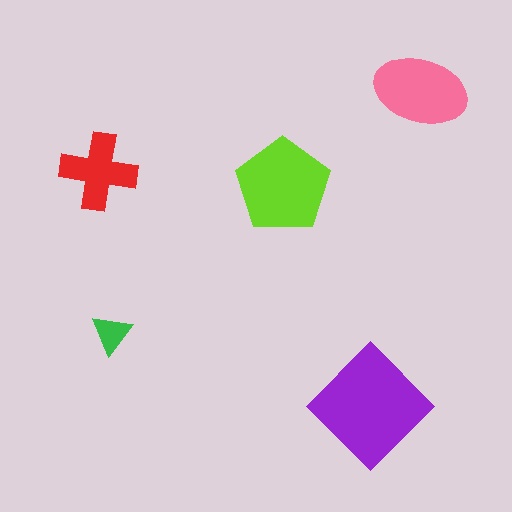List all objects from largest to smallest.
The purple diamond, the lime pentagon, the pink ellipse, the red cross, the green triangle.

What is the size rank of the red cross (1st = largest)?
4th.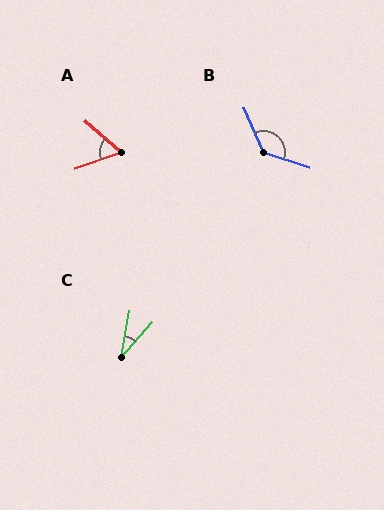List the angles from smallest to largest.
C (30°), A (60°), B (132°).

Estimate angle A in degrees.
Approximately 60 degrees.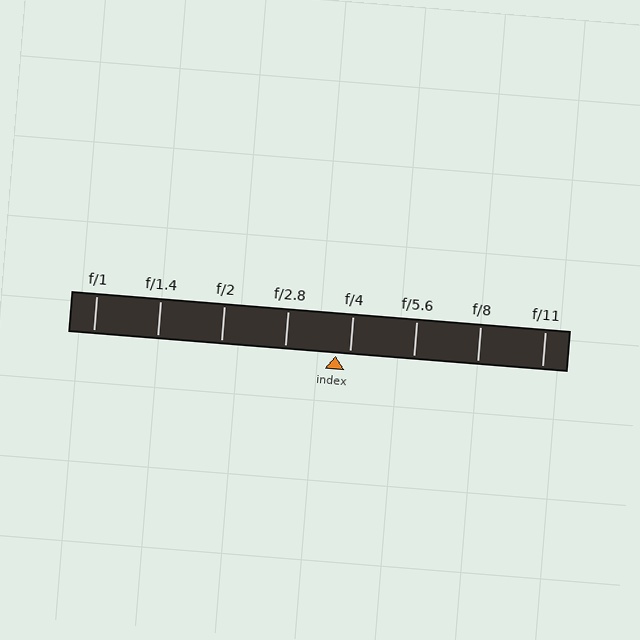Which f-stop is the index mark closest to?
The index mark is closest to f/4.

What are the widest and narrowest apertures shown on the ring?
The widest aperture shown is f/1 and the narrowest is f/11.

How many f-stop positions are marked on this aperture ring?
There are 8 f-stop positions marked.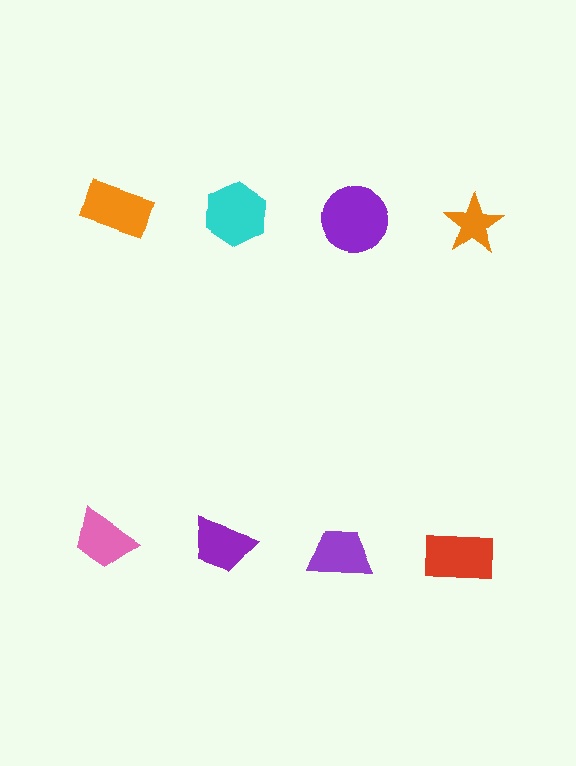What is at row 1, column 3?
A purple circle.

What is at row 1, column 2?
A cyan hexagon.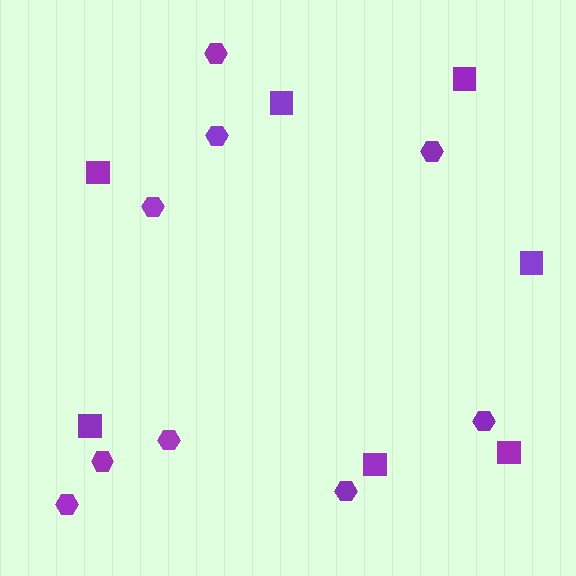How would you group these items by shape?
There are 2 groups: one group of squares (7) and one group of hexagons (9).